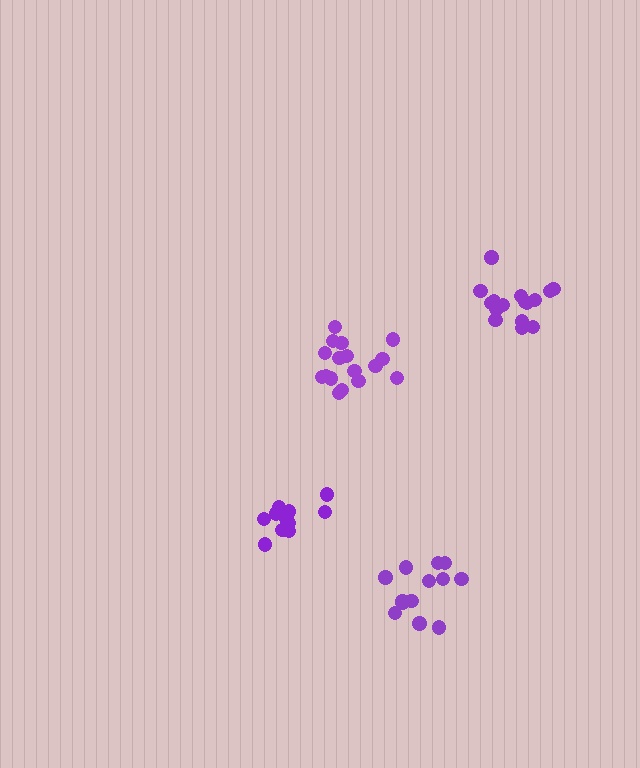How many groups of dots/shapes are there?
There are 4 groups.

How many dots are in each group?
Group 1: 11 dots, Group 2: 17 dots, Group 3: 13 dots, Group 4: 17 dots (58 total).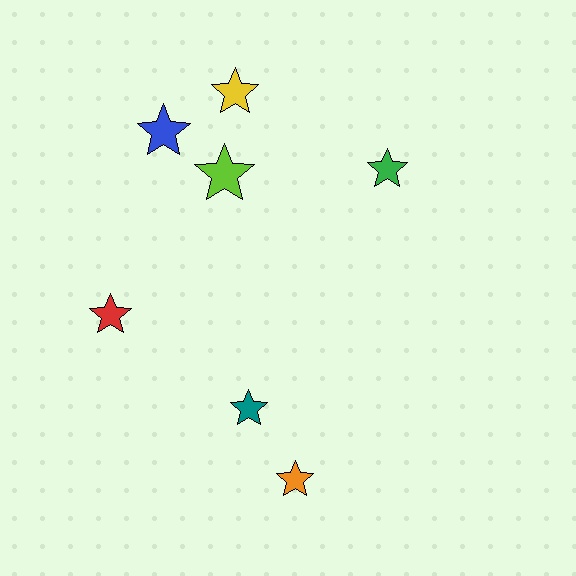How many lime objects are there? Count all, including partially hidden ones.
There is 1 lime object.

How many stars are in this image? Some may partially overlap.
There are 7 stars.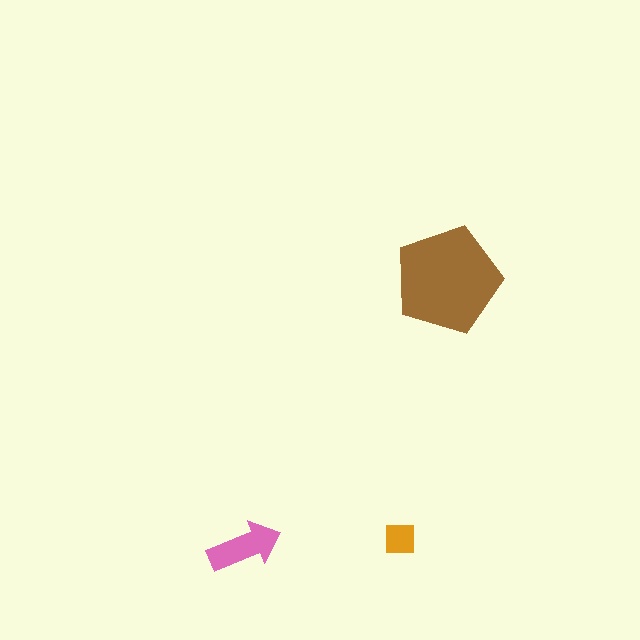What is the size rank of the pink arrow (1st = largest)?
2nd.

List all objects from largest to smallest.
The brown pentagon, the pink arrow, the orange square.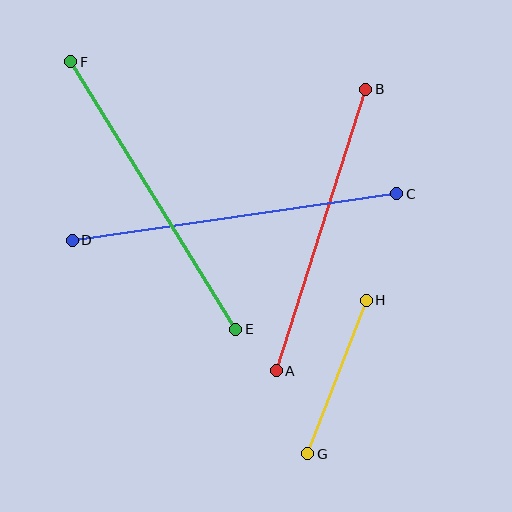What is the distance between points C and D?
The distance is approximately 328 pixels.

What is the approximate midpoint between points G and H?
The midpoint is at approximately (337, 377) pixels.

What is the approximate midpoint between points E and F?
The midpoint is at approximately (153, 196) pixels.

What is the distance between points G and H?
The distance is approximately 164 pixels.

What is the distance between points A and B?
The distance is approximately 295 pixels.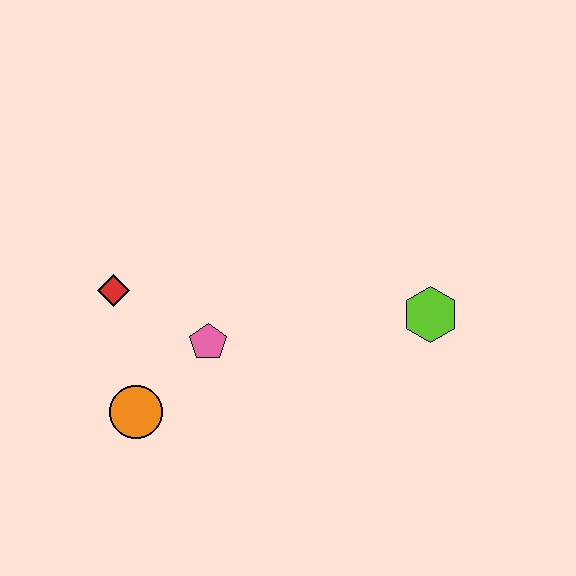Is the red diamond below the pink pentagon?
No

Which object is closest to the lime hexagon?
The pink pentagon is closest to the lime hexagon.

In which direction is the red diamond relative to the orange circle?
The red diamond is above the orange circle.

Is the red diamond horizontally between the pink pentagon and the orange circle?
No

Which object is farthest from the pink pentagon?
The lime hexagon is farthest from the pink pentagon.